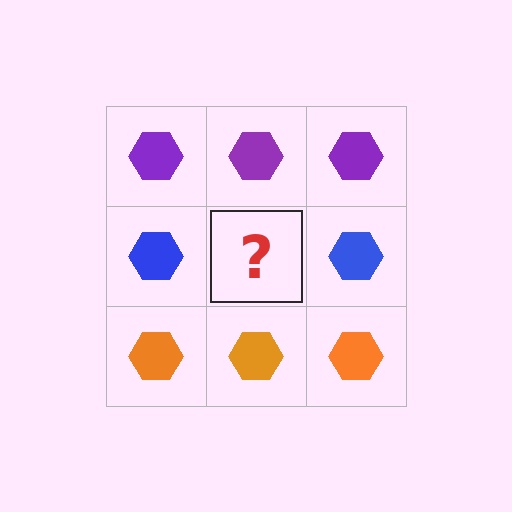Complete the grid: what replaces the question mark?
The question mark should be replaced with a blue hexagon.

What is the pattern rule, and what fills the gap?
The rule is that each row has a consistent color. The gap should be filled with a blue hexagon.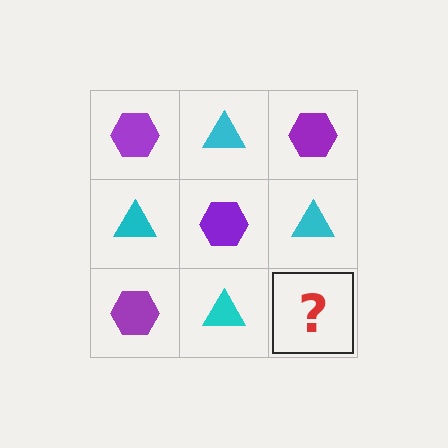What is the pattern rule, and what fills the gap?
The rule is that it alternates purple hexagon and cyan triangle in a checkerboard pattern. The gap should be filled with a purple hexagon.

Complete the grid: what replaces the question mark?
The question mark should be replaced with a purple hexagon.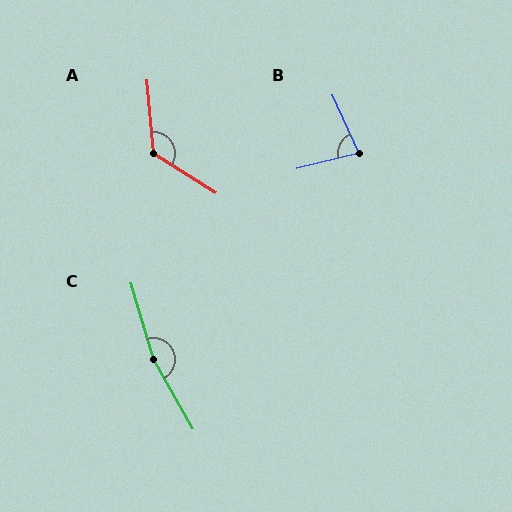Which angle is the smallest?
B, at approximately 80 degrees.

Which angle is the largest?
C, at approximately 167 degrees.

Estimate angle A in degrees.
Approximately 127 degrees.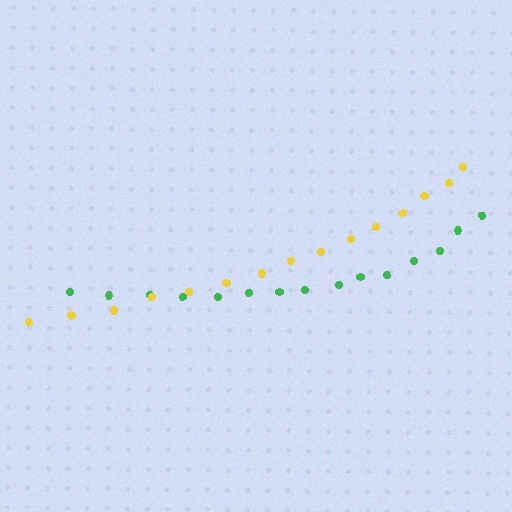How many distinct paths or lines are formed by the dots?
There are 2 distinct paths.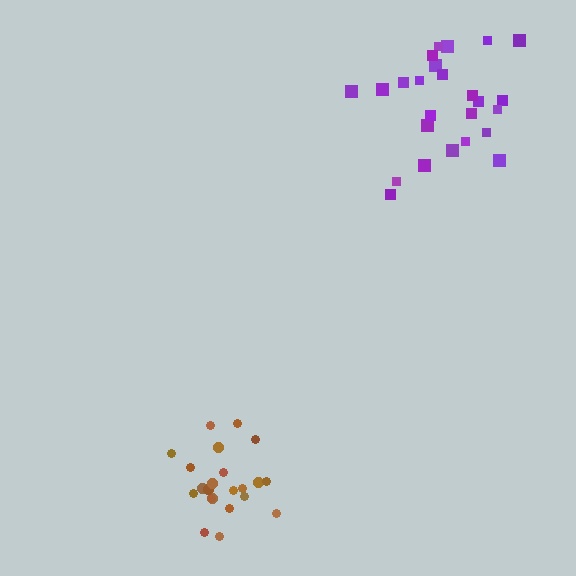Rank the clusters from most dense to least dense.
brown, purple.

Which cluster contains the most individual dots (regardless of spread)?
Purple (25).